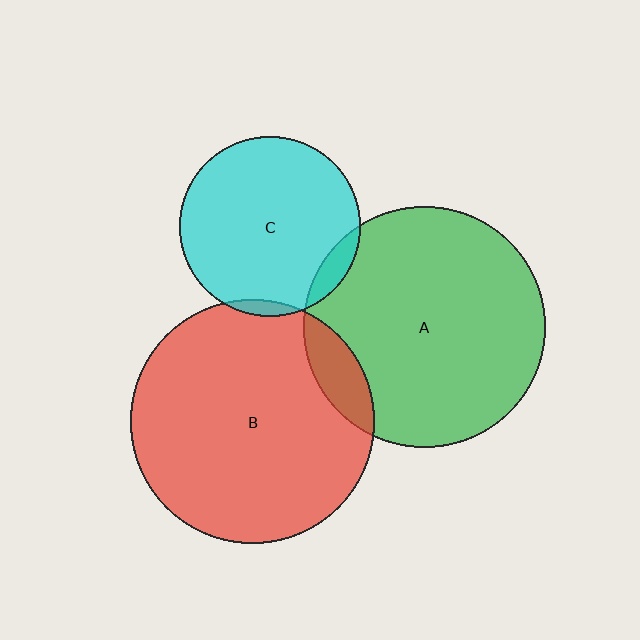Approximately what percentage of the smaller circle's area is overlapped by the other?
Approximately 10%.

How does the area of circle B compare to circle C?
Approximately 1.8 times.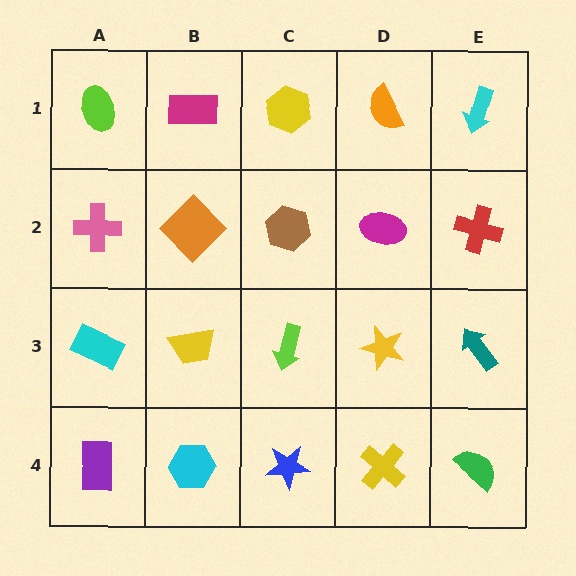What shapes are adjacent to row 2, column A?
A lime ellipse (row 1, column A), a cyan rectangle (row 3, column A), an orange diamond (row 2, column B).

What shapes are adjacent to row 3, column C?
A brown hexagon (row 2, column C), a blue star (row 4, column C), a yellow trapezoid (row 3, column B), a yellow star (row 3, column D).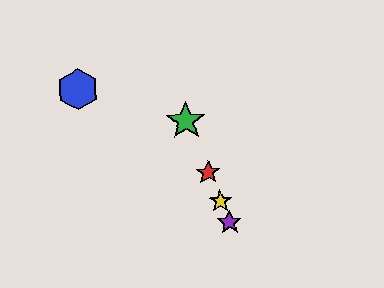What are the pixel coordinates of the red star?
The red star is at (208, 172).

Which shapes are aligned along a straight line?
The red star, the green star, the yellow star, the purple star are aligned along a straight line.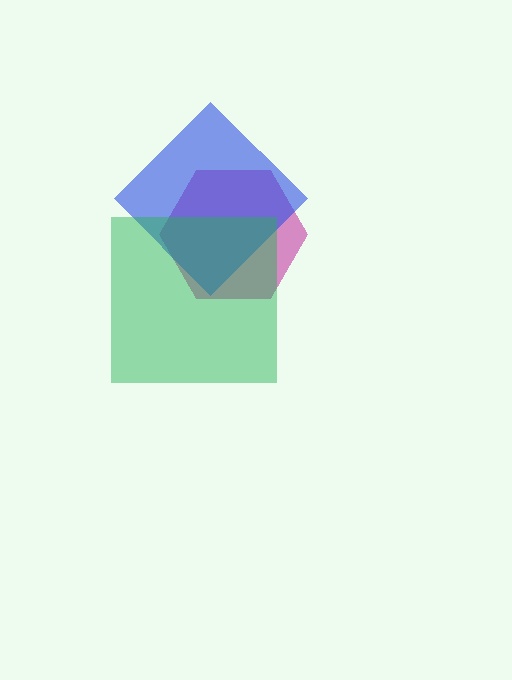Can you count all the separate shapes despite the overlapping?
Yes, there are 3 separate shapes.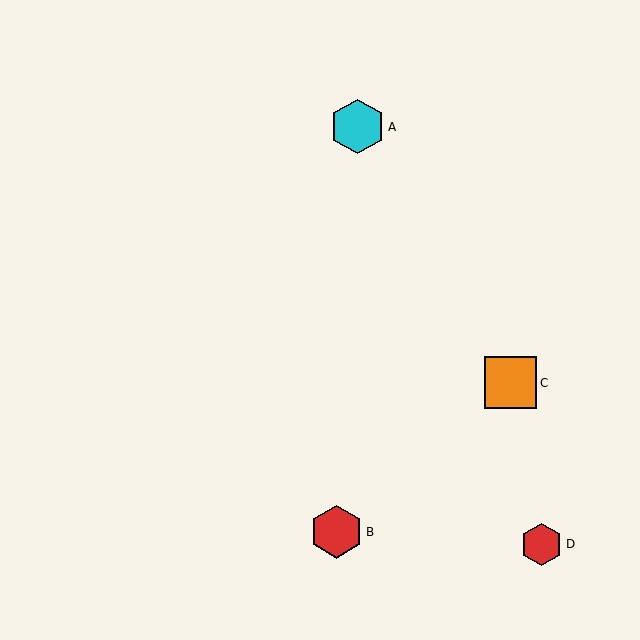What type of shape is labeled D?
Shape D is a red hexagon.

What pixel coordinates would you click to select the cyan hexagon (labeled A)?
Click at (357, 127) to select the cyan hexagon A.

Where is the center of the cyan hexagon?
The center of the cyan hexagon is at (357, 127).